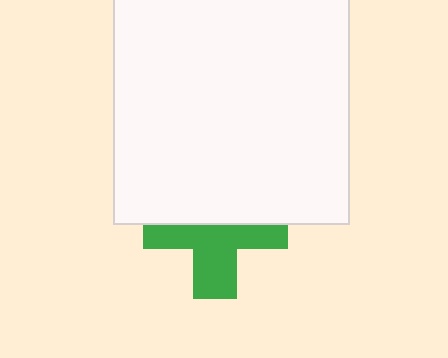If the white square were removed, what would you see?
You would see the complete green cross.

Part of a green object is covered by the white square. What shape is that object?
It is a cross.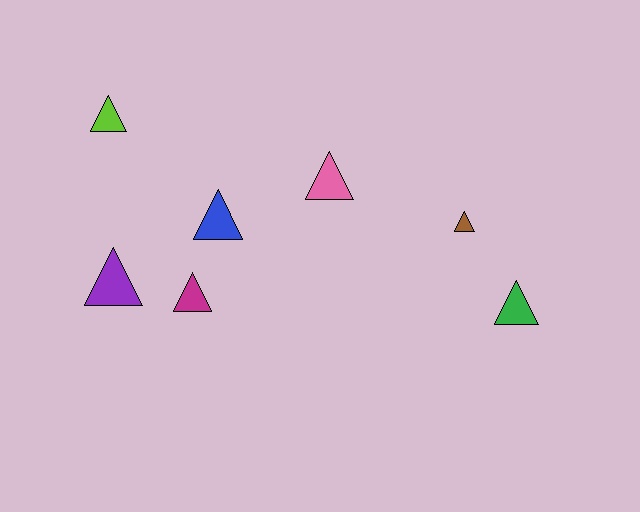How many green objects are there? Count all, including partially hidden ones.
There is 1 green object.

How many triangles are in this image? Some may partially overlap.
There are 7 triangles.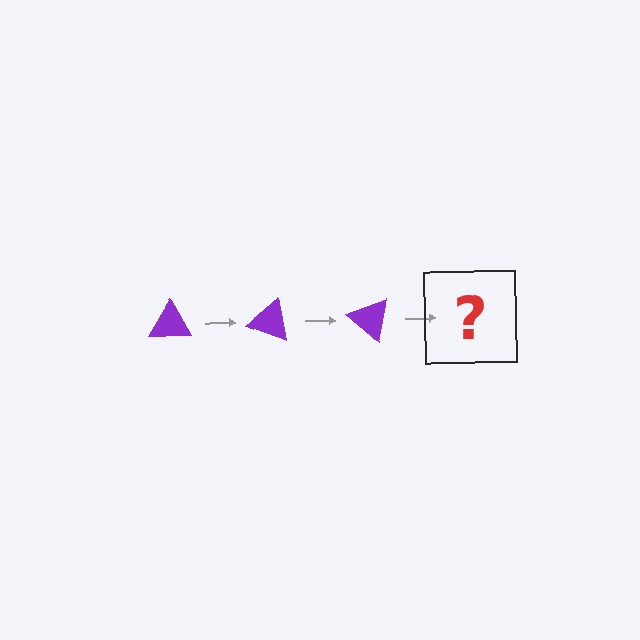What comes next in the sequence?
The next element should be a purple triangle rotated 60 degrees.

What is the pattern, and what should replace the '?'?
The pattern is that the triangle rotates 20 degrees each step. The '?' should be a purple triangle rotated 60 degrees.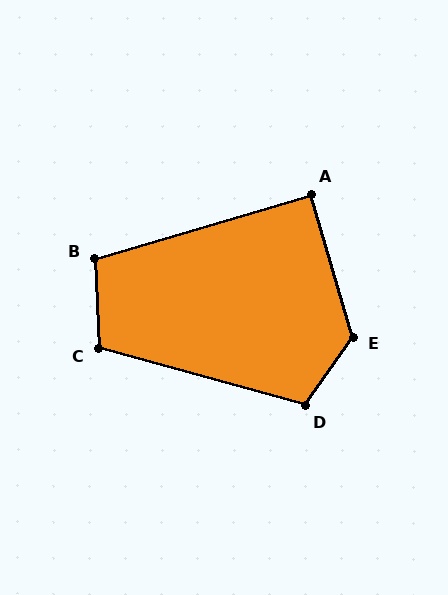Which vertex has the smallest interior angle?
A, at approximately 90 degrees.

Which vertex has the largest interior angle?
E, at approximately 129 degrees.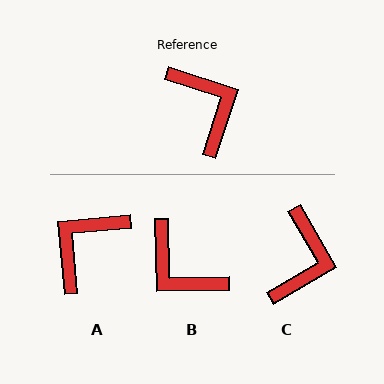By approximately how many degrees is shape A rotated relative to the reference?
Approximately 113 degrees counter-clockwise.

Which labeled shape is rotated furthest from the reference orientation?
B, about 161 degrees away.